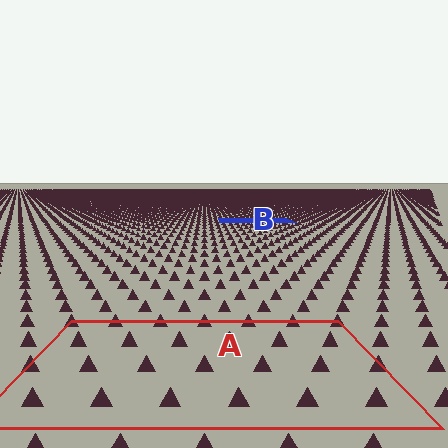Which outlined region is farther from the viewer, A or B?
Region B is farther from the viewer — the texture elements inside it appear smaller and more densely packed.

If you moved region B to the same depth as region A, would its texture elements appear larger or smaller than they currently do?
They would appear larger. At a closer depth, the same texture elements are projected at a bigger on-screen size.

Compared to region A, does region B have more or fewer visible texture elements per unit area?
Region B has more texture elements per unit area — they are packed more densely because it is farther away.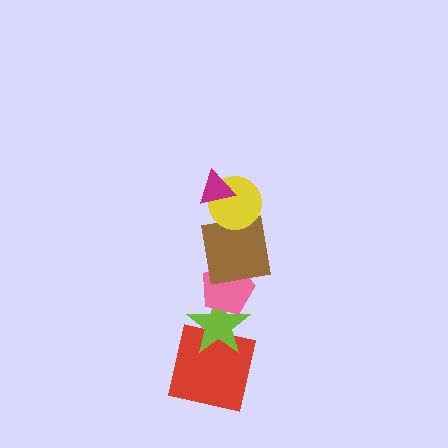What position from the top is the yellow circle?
The yellow circle is 2nd from the top.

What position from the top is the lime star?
The lime star is 5th from the top.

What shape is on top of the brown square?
The yellow circle is on top of the brown square.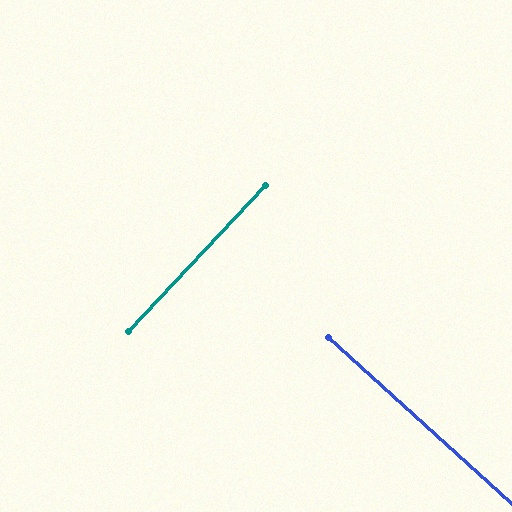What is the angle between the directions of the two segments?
Approximately 89 degrees.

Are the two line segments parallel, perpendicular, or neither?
Perpendicular — they meet at approximately 89°.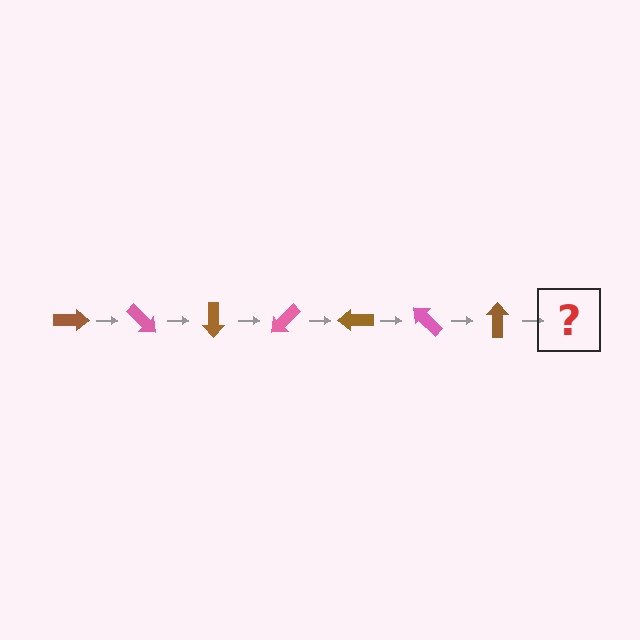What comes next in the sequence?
The next element should be a pink arrow, rotated 315 degrees from the start.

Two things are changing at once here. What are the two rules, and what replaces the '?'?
The two rules are that it rotates 45 degrees each step and the color cycles through brown and pink. The '?' should be a pink arrow, rotated 315 degrees from the start.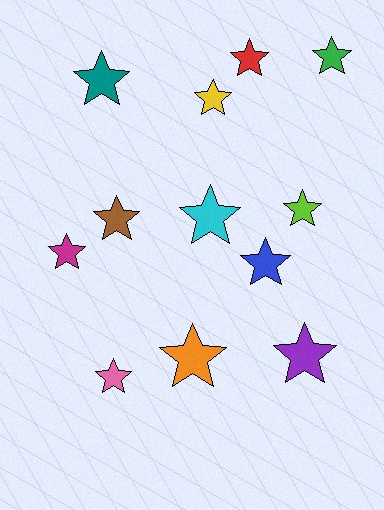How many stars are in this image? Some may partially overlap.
There are 12 stars.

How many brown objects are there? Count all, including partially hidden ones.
There is 1 brown object.